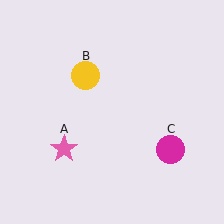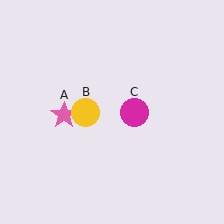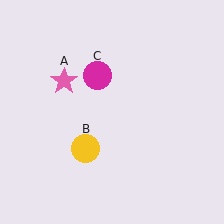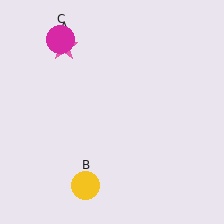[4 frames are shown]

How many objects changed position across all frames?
3 objects changed position: pink star (object A), yellow circle (object B), magenta circle (object C).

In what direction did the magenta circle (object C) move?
The magenta circle (object C) moved up and to the left.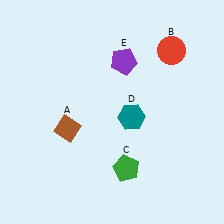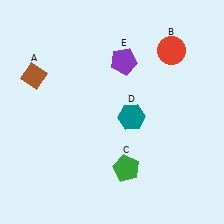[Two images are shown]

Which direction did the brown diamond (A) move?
The brown diamond (A) moved up.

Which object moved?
The brown diamond (A) moved up.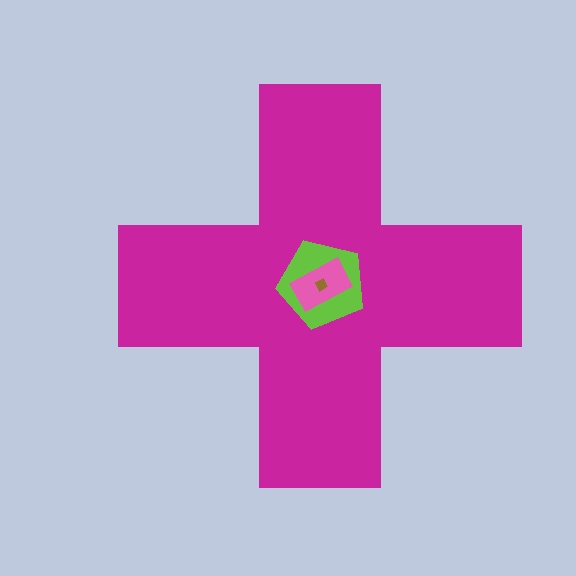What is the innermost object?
The brown diamond.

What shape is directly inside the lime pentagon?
The pink rectangle.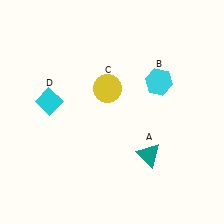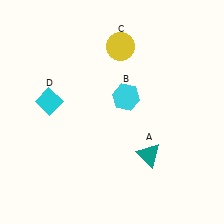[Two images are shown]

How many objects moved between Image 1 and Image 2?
2 objects moved between the two images.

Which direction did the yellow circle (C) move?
The yellow circle (C) moved up.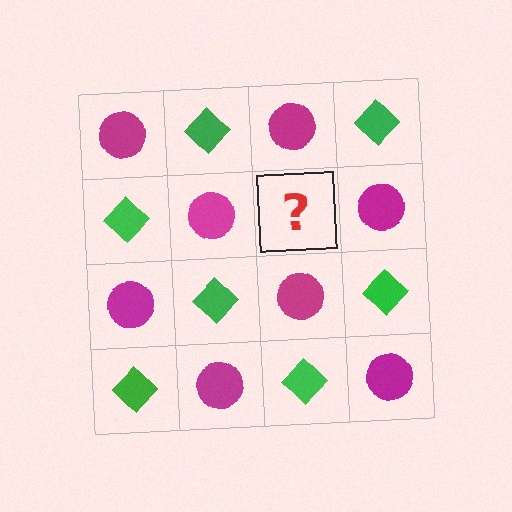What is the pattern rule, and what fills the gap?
The rule is that it alternates magenta circle and green diamond in a checkerboard pattern. The gap should be filled with a green diamond.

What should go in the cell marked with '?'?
The missing cell should contain a green diamond.